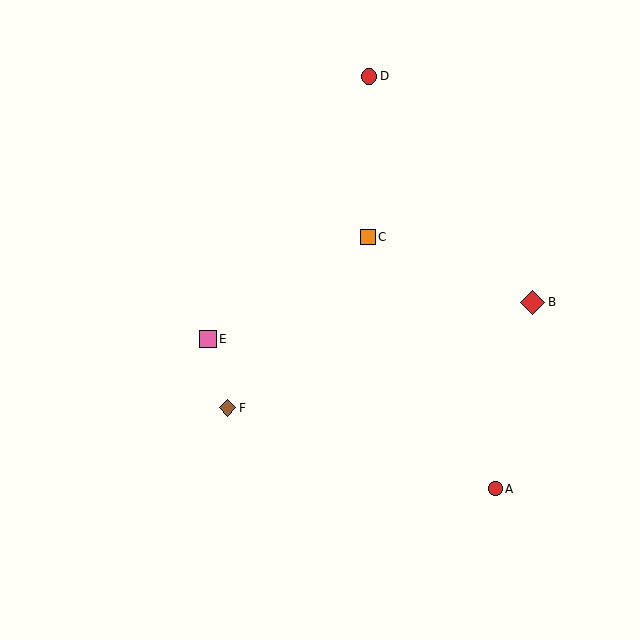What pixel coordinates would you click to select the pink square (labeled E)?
Click at (208, 339) to select the pink square E.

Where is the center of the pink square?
The center of the pink square is at (208, 339).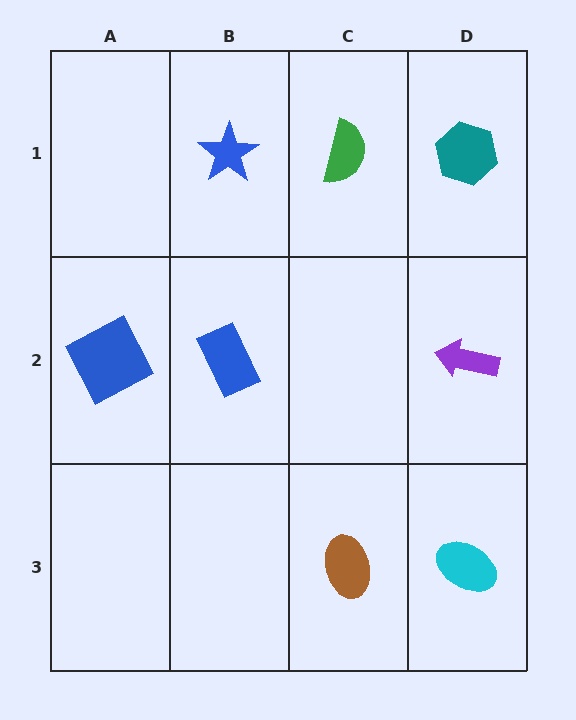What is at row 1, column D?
A teal hexagon.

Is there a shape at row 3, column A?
No, that cell is empty.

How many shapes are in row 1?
3 shapes.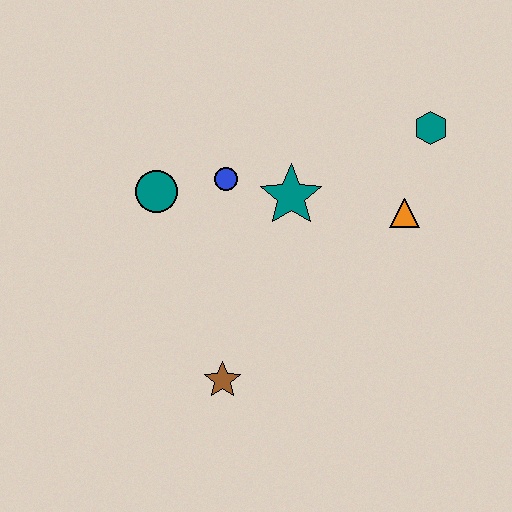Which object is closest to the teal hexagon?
The orange triangle is closest to the teal hexagon.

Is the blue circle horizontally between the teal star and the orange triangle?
No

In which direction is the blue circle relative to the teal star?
The blue circle is to the left of the teal star.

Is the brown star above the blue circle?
No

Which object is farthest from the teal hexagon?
The brown star is farthest from the teal hexagon.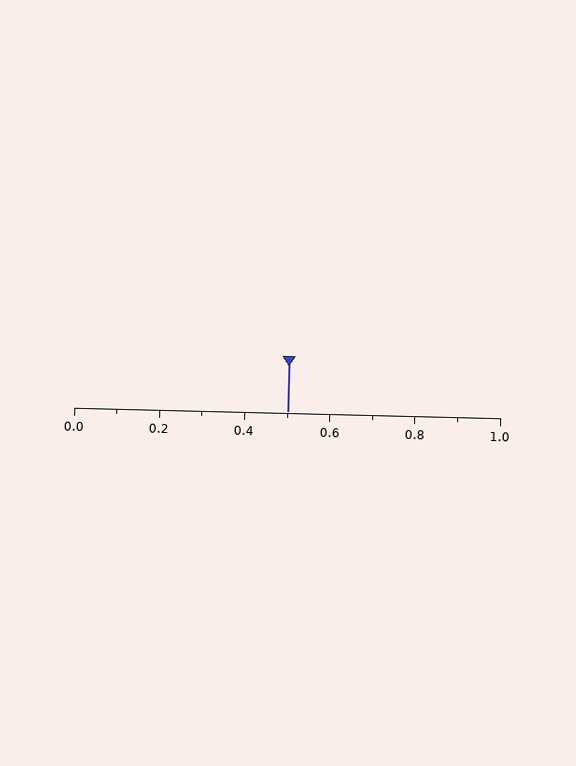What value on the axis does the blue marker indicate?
The marker indicates approximately 0.5.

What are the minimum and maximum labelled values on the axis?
The axis runs from 0.0 to 1.0.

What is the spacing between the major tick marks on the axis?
The major ticks are spaced 0.2 apart.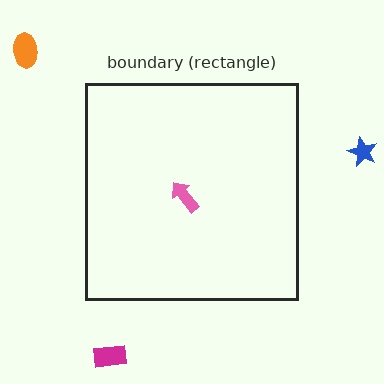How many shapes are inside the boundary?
1 inside, 3 outside.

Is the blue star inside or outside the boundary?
Outside.